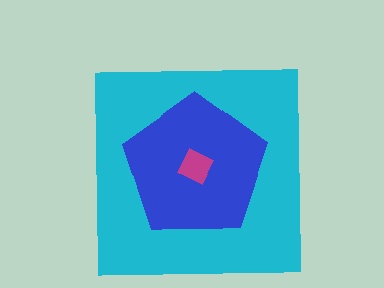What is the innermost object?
The magenta diamond.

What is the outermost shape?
The cyan square.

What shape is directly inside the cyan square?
The blue pentagon.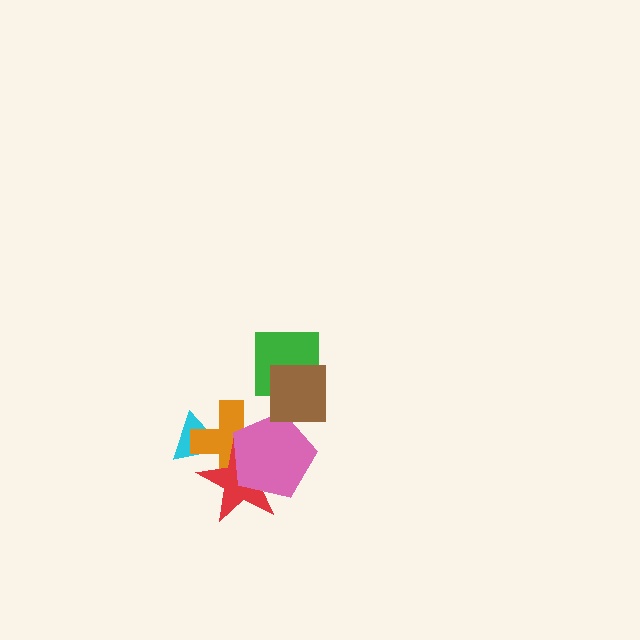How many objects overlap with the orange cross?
3 objects overlap with the orange cross.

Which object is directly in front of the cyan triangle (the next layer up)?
The orange cross is directly in front of the cyan triangle.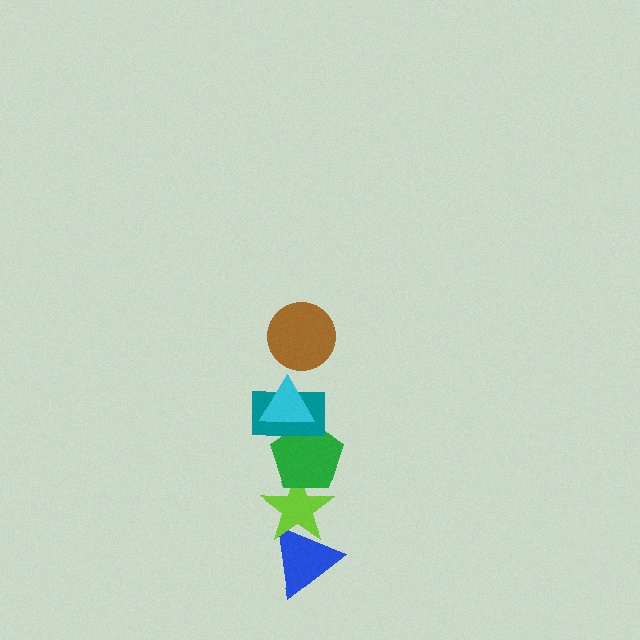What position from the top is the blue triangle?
The blue triangle is 6th from the top.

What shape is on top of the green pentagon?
The teal rectangle is on top of the green pentagon.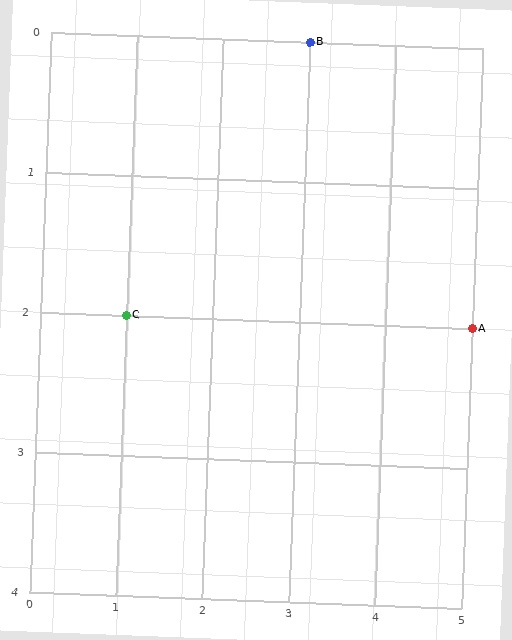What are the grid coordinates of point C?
Point C is at grid coordinates (1, 2).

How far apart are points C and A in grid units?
Points C and A are 4 columns apart.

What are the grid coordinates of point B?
Point B is at grid coordinates (3, 0).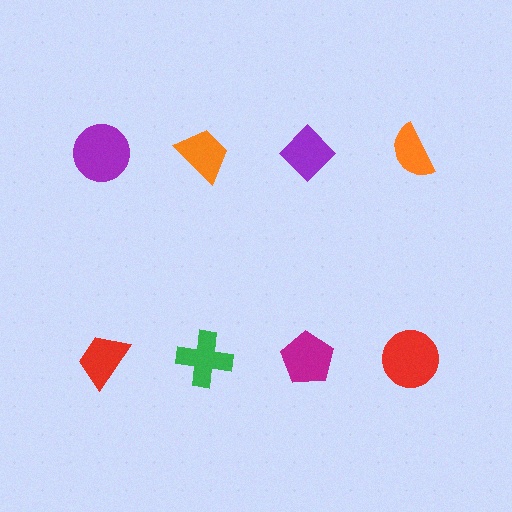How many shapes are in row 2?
4 shapes.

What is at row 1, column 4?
An orange semicircle.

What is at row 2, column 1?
A red trapezoid.